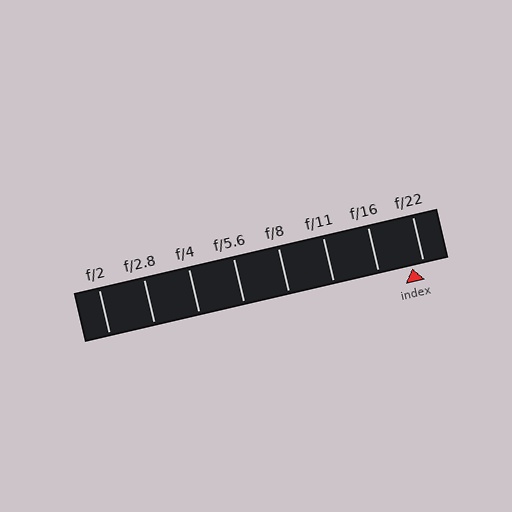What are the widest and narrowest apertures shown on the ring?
The widest aperture shown is f/2 and the narrowest is f/22.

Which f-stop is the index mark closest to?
The index mark is closest to f/22.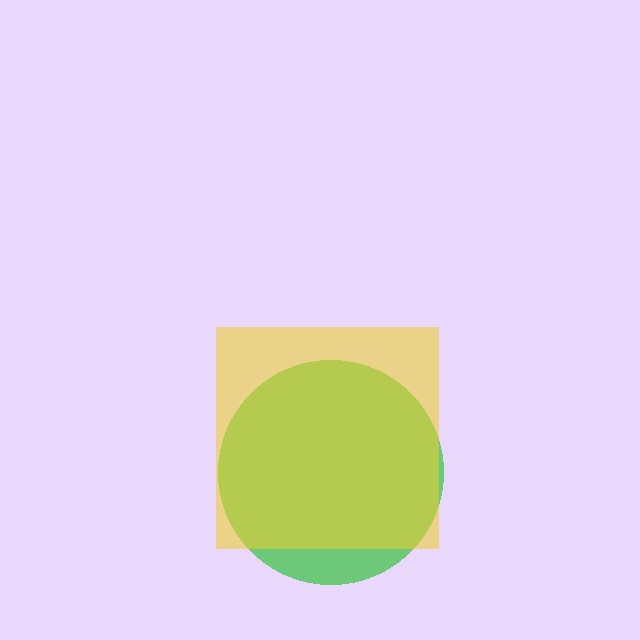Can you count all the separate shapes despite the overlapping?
Yes, there are 2 separate shapes.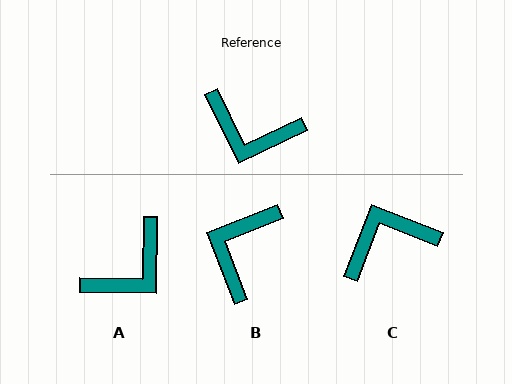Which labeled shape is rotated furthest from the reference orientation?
C, about 137 degrees away.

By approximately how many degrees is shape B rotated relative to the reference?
Approximately 94 degrees clockwise.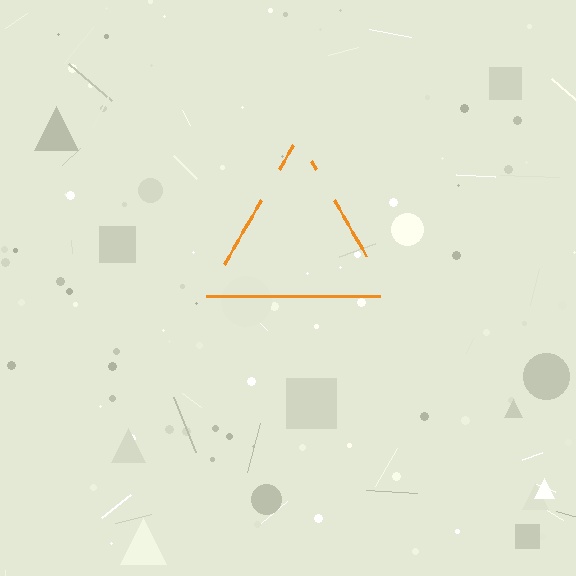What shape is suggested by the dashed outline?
The dashed outline suggests a triangle.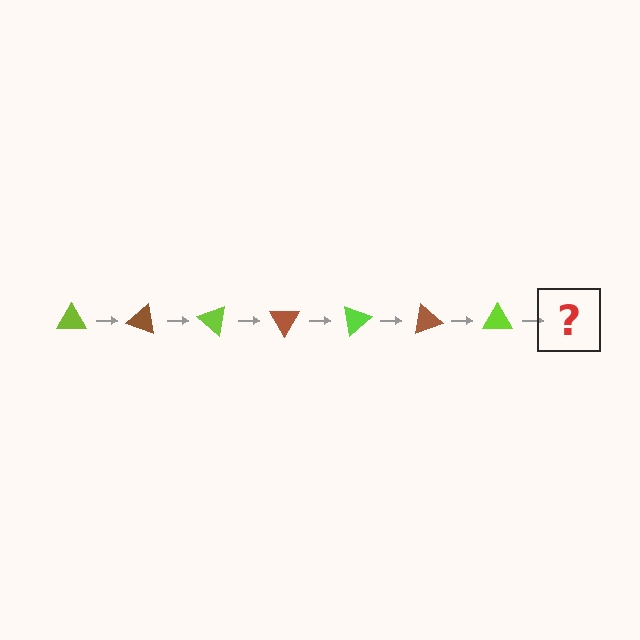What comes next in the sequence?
The next element should be a brown triangle, rotated 140 degrees from the start.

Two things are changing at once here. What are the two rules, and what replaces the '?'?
The two rules are that it rotates 20 degrees each step and the color cycles through lime and brown. The '?' should be a brown triangle, rotated 140 degrees from the start.